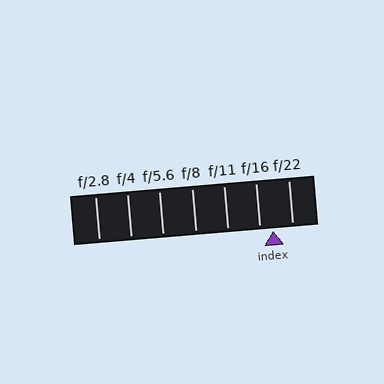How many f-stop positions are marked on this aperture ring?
There are 7 f-stop positions marked.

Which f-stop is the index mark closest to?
The index mark is closest to f/16.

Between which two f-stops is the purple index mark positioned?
The index mark is between f/16 and f/22.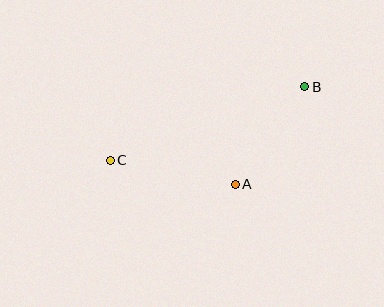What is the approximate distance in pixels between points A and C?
The distance between A and C is approximately 127 pixels.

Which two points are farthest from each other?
Points B and C are farthest from each other.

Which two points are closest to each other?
Points A and B are closest to each other.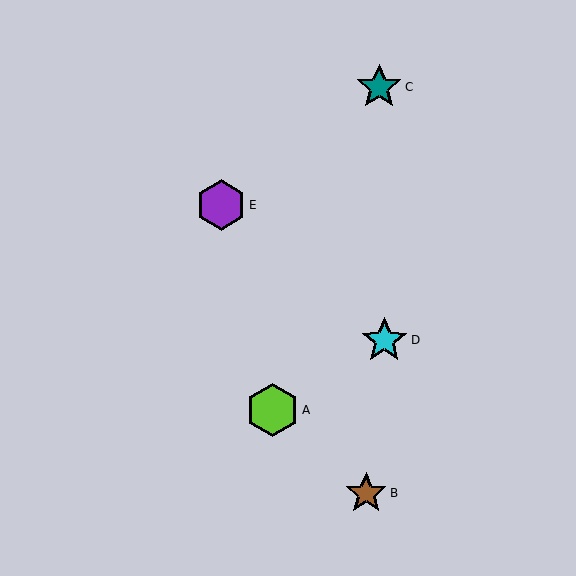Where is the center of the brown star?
The center of the brown star is at (366, 493).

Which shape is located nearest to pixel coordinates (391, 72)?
The teal star (labeled C) at (379, 87) is nearest to that location.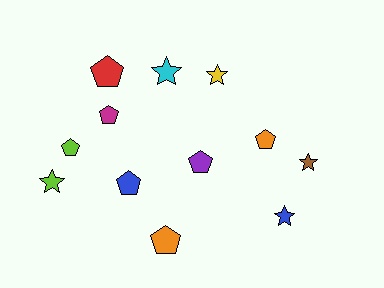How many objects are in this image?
There are 12 objects.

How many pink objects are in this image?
There are no pink objects.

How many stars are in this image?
There are 5 stars.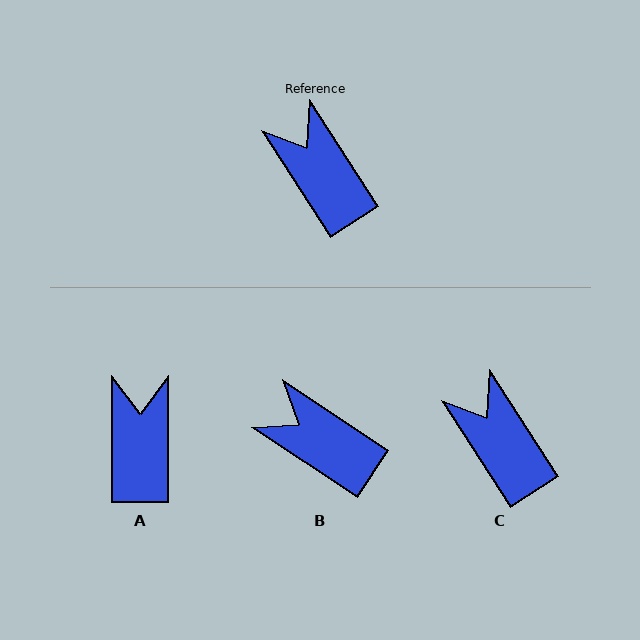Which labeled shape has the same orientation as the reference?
C.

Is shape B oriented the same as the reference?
No, it is off by about 23 degrees.